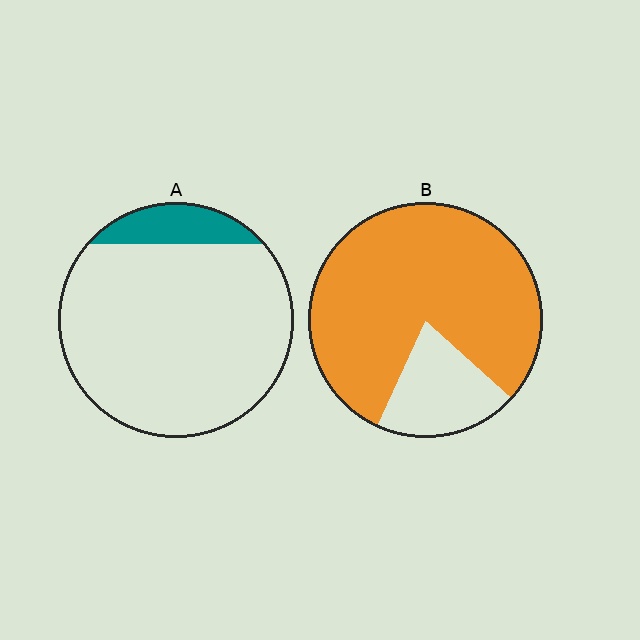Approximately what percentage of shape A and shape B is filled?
A is approximately 10% and B is approximately 80%.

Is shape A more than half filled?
No.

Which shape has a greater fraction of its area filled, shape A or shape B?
Shape B.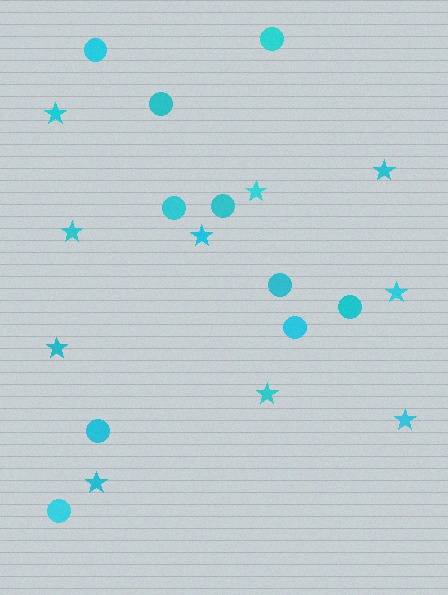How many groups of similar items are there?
There are 2 groups: one group of stars (10) and one group of circles (10).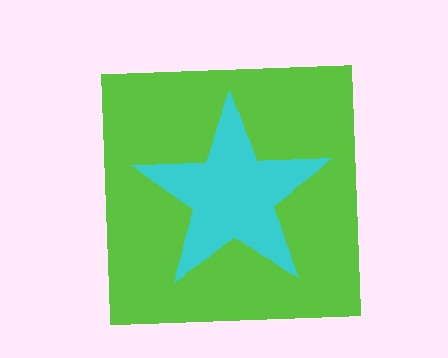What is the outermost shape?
The lime square.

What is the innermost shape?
The cyan star.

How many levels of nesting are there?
2.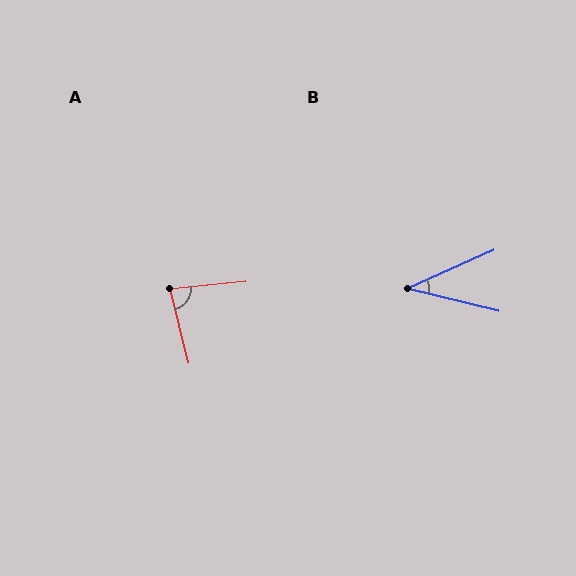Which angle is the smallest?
B, at approximately 38 degrees.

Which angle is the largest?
A, at approximately 82 degrees.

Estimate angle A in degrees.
Approximately 82 degrees.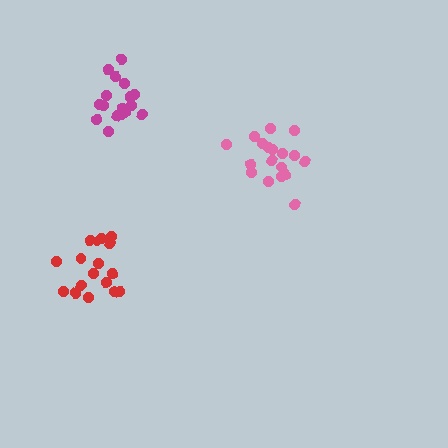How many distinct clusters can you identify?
There are 3 distinct clusters.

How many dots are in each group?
Group 1: 17 dots, Group 2: 18 dots, Group 3: 18 dots (53 total).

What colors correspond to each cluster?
The clusters are colored: red, magenta, pink.